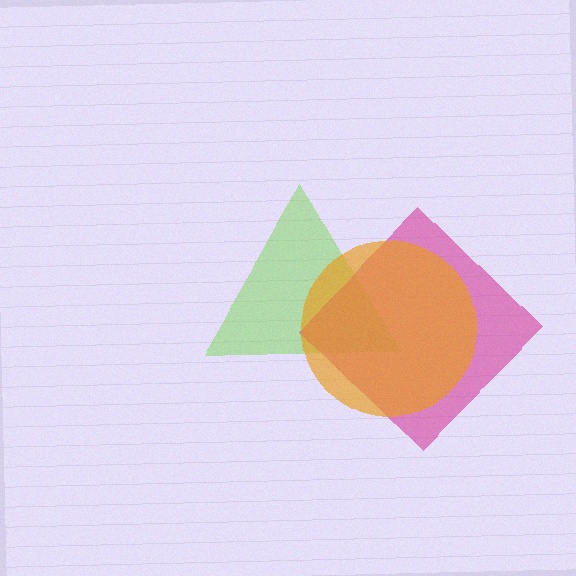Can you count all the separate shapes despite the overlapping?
Yes, there are 3 separate shapes.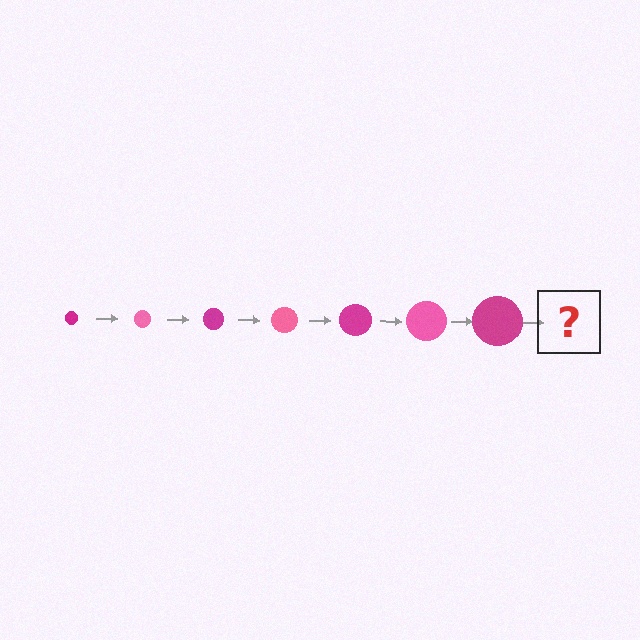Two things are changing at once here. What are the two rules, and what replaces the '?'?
The two rules are that the circle grows larger each step and the color cycles through magenta and pink. The '?' should be a pink circle, larger than the previous one.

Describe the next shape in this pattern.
It should be a pink circle, larger than the previous one.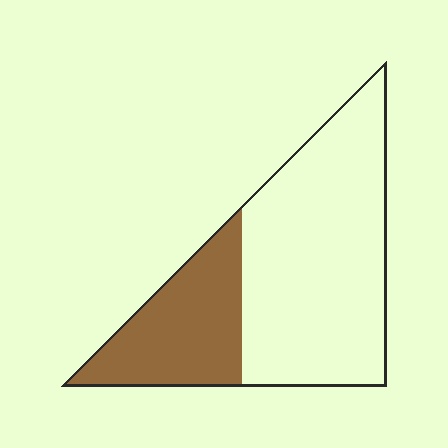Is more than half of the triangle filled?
No.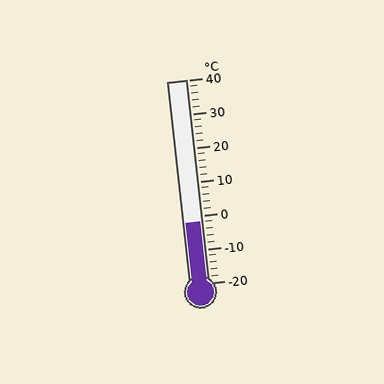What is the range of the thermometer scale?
The thermometer scale ranges from -20°C to 40°C.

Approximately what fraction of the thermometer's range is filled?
The thermometer is filled to approximately 30% of its range.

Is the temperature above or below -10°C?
The temperature is above -10°C.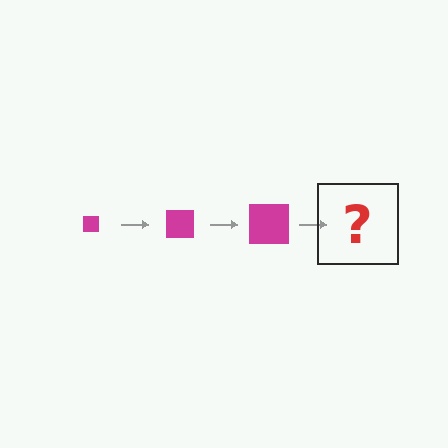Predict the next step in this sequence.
The next step is a magenta square, larger than the previous one.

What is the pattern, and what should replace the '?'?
The pattern is that the square gets progressively larger each step. The '?' should be a magenta square, larger than the previous one.